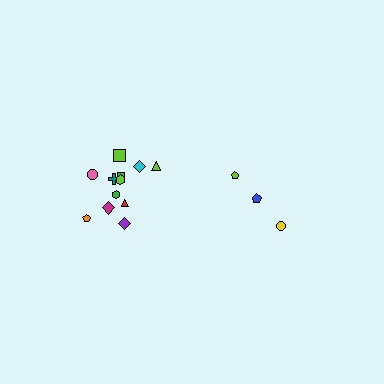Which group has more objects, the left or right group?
The left group.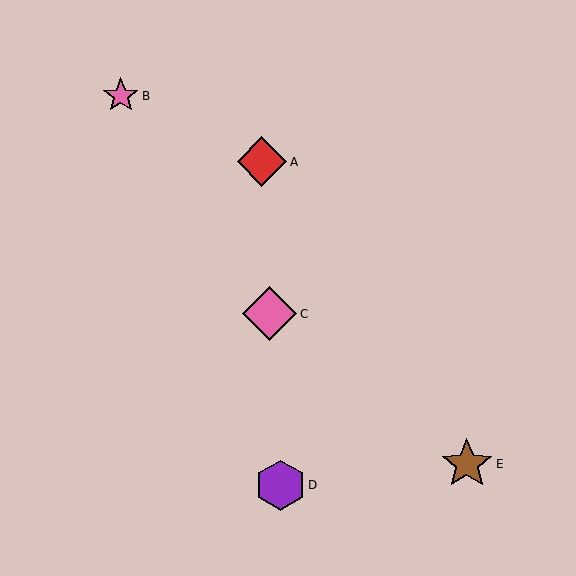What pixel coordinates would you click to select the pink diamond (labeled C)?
Click at (270, 314) to select the pink diamond C.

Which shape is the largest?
The pink diamond (labeled C) is the largest.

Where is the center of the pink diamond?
The center of the pink diamond is at (270, 314).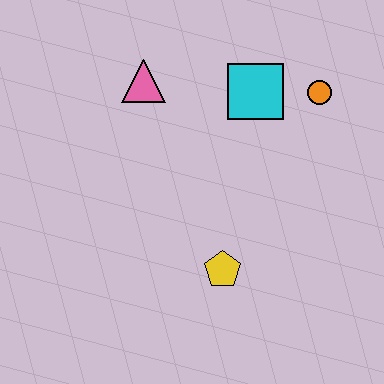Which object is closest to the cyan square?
The orange circle is closest to the cyan square.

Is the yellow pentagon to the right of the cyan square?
No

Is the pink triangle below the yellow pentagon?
No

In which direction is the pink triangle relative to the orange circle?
The pink triangle is to the left of the orange circle.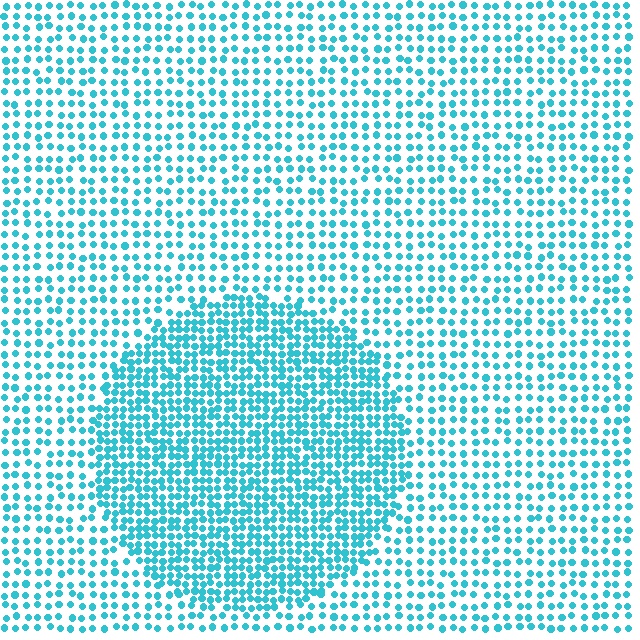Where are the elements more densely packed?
The elements are more densely packed inside the circle boundary.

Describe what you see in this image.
The image contains small cyan elements arranged at two different densities. A circle-shaped region is visible where the elements are more densely packed than the surrounding area.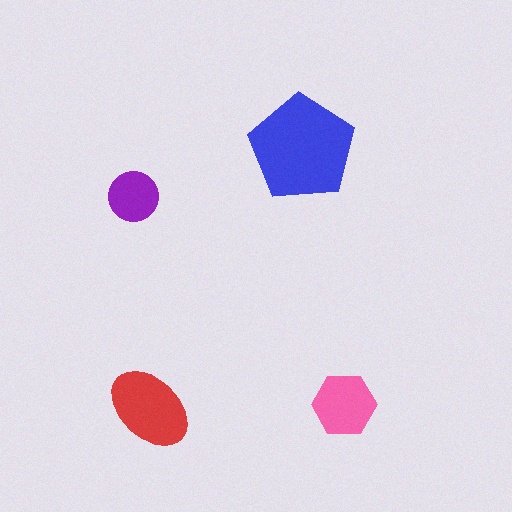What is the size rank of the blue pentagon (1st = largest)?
1st.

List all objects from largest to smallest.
The blue pentagon, the red ellipse, the pink hexagon, the purple circle.